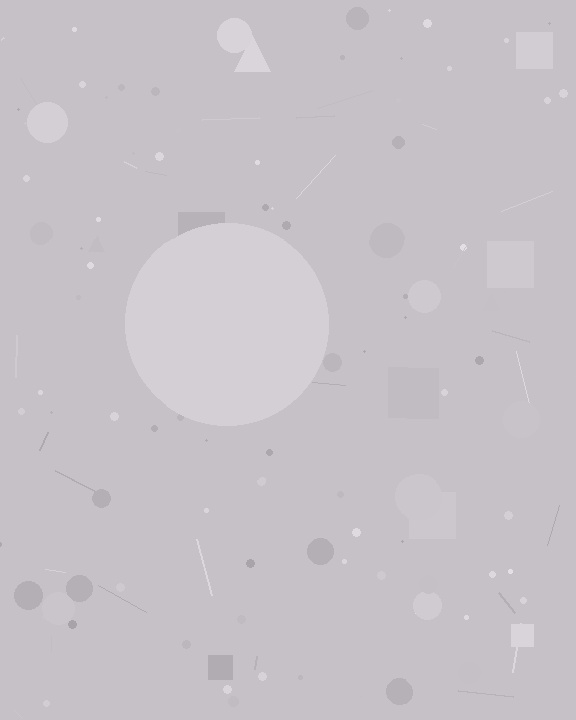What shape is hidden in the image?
A circle is hidden in the image.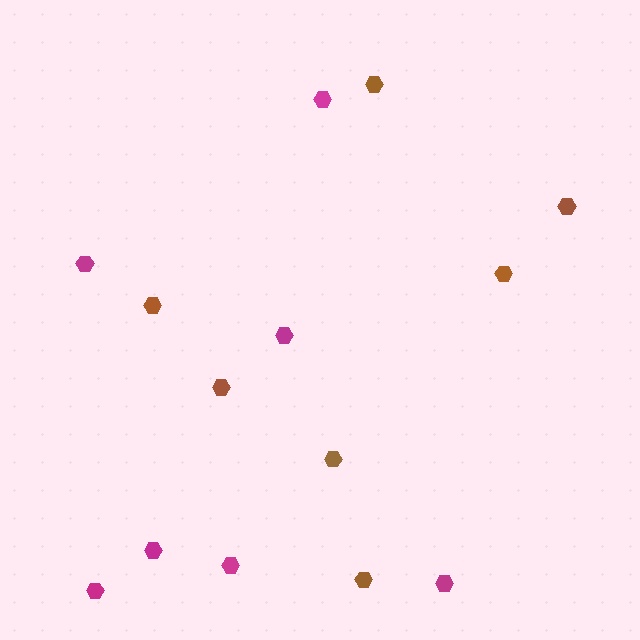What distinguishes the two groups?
There are 2 groups: one group of magenta hexagons (7) and one group of brown hexagons (7).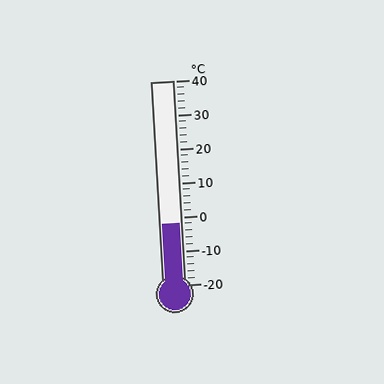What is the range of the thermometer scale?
The thermometer scale ranges from -20°C to 40°C.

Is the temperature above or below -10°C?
The temperature is above -10°C.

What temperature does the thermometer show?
The thermometer shows approximately -2°C.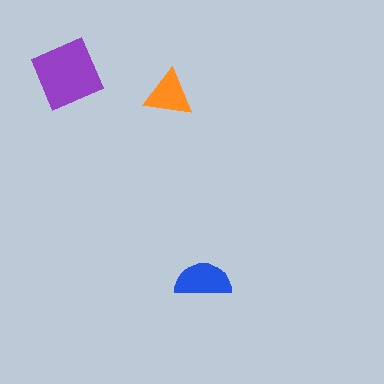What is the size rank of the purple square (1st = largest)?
1st.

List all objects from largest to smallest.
The purple square, the blue semicircle, the orange triangle.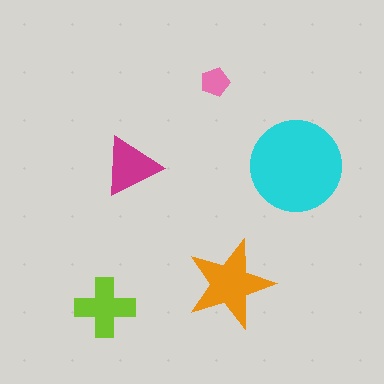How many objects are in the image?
There are 5 objects in the image.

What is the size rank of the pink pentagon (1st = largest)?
5th.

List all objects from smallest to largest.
The pink pentagon, the magenta triangle, the lime cross, the orange star, the cyan circle.